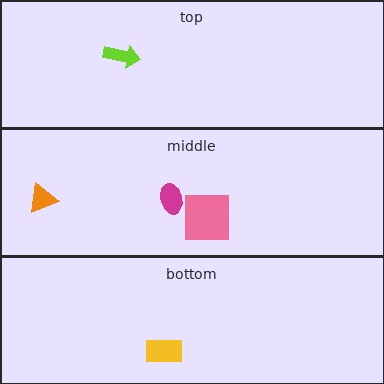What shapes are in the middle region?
The orange triangle, the pink square, the magenta ellipse.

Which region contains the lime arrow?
The top region.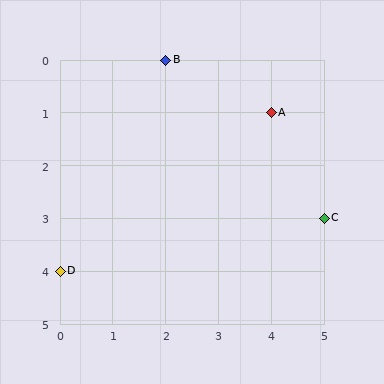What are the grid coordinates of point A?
Point A is at grid coordinates (4, 1).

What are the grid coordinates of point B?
Point B is at grid coordinates (2, 0).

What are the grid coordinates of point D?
Point D is at grid coordinates (0, 4).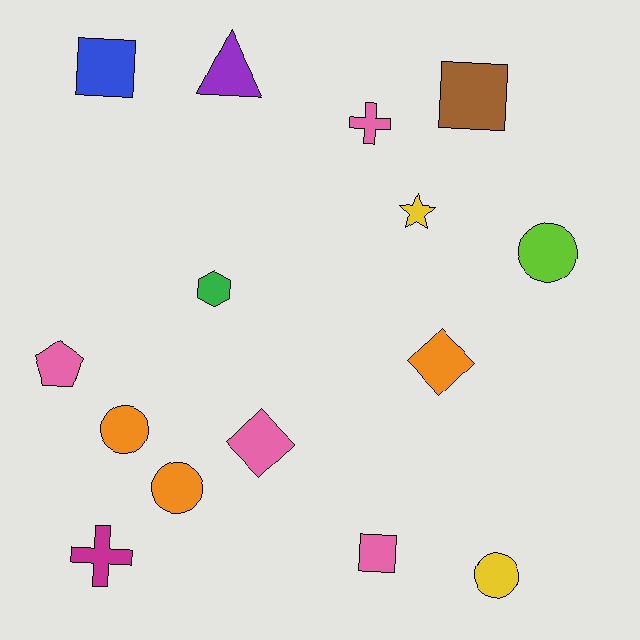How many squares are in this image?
There are 3 squares.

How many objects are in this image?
There are 15 objects.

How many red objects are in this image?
There are no red objects.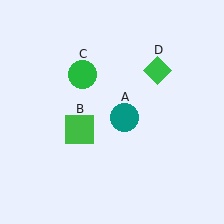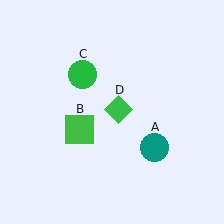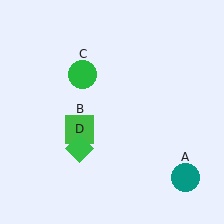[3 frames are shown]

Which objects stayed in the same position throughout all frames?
Green square (object B) and green circle (object C) remained stationary.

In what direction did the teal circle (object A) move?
The teal circle (object A) moved down and to the right.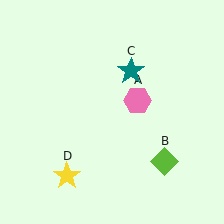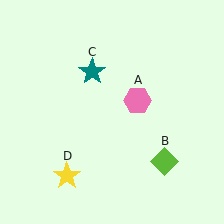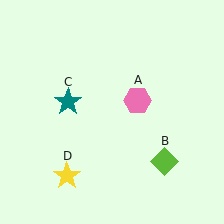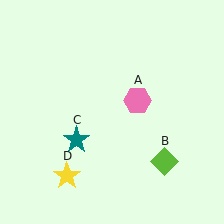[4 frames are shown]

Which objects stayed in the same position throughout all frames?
Pink hexagon (object A) and lime diamond (object B) and yellow star (object D) remained stationary.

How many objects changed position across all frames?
1 object changed position: teal star (object C).